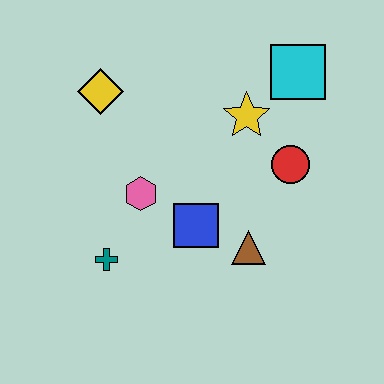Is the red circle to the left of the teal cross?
No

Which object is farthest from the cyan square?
The teal cross is farthest from the cyan square.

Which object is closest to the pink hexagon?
The blue square is closest to the pink hexagon.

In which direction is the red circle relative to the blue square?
The red circle is to the right of the blue square.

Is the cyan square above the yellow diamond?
Yes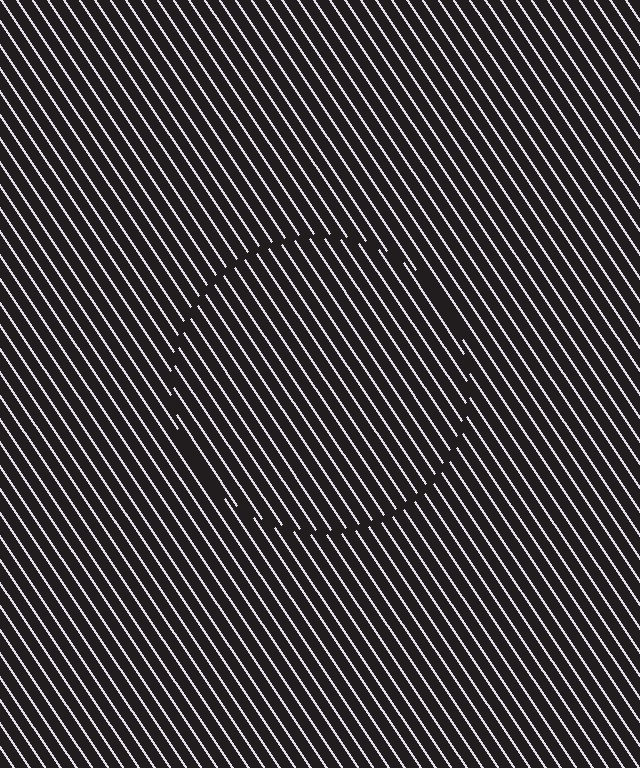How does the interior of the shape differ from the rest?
The interior of the shape contains the same grating, shifted by half a period — the contour is defined by the phase discontinuity where line-ends from the inner and outer gratings abut.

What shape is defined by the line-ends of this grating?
An illusory circle. The interior of the shape contains the same grating, shifted by half a period — the contour is defined by the phase discontinuity where line-ends from the inner and outer gratings abut.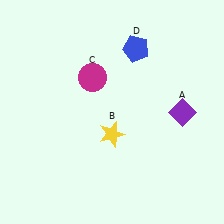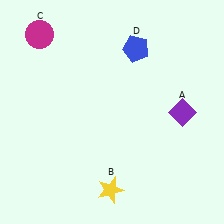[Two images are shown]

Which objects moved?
The objects that moved are: the yellow star (B), the magenta circle (C).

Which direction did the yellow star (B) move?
The yellow star (B) moved down.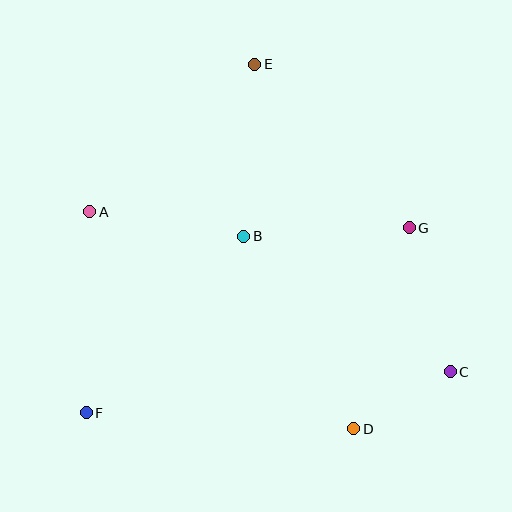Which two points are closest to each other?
Points C and D are closest to each other.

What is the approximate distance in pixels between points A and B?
The distance between A and B is approximately 156 pixels.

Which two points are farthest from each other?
Points A and C are farthest from each other.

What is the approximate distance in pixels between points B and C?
The distance between B and C is approximately 247 pixels.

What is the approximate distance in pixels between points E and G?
The distance between E and G is approximately 225 pixels.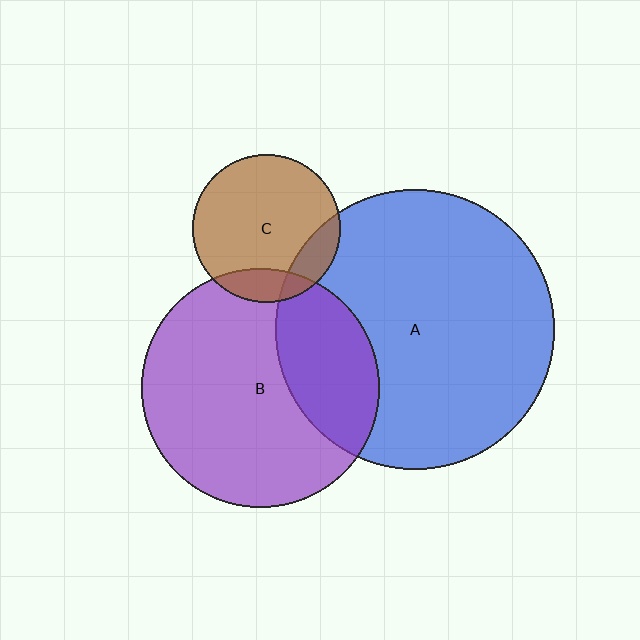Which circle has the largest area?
Circle A (blue).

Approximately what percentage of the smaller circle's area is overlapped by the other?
Approximately 30%.